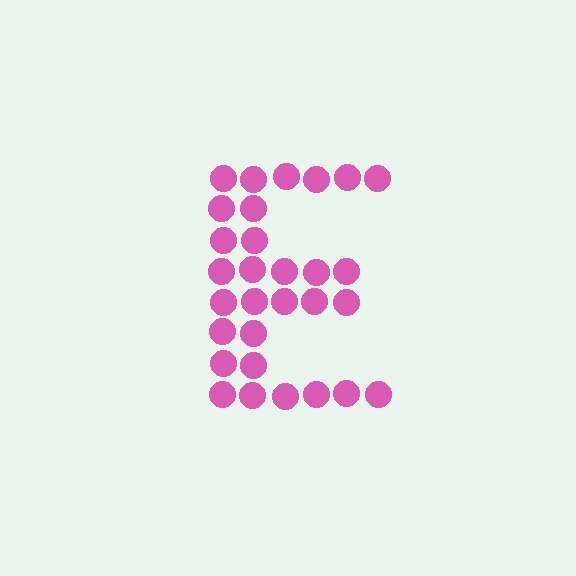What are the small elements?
The small elements are circles.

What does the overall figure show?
The overall figure shows the letter E.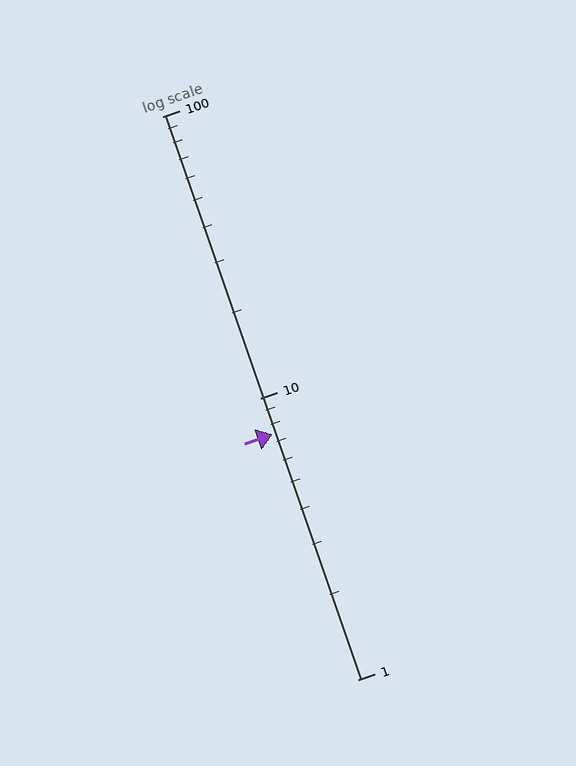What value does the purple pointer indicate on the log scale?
The pointer indicates approximately 7.4.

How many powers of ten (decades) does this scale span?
The scale spans 2 decades, from 1 to 100.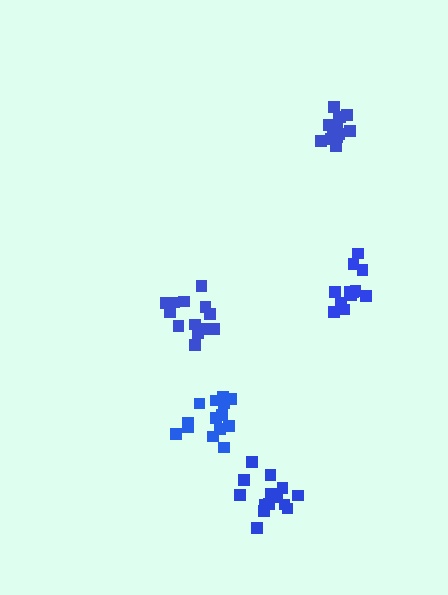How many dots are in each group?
Group 1: 15 dots, Group 2: 14 dots, Group 3: 14 dots, Group 4: 13 dots, Group 5: 12 dots (68 total).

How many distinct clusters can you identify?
There are 5 distinct clusters.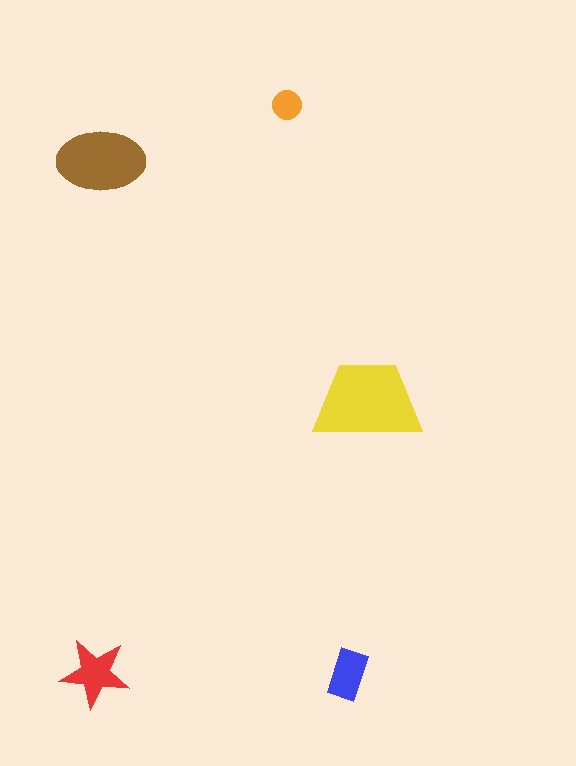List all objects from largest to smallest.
The yellow trapezoid, the brown ellipse, the red star, the blue rectangle, the orange circle.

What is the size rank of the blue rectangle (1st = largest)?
4th.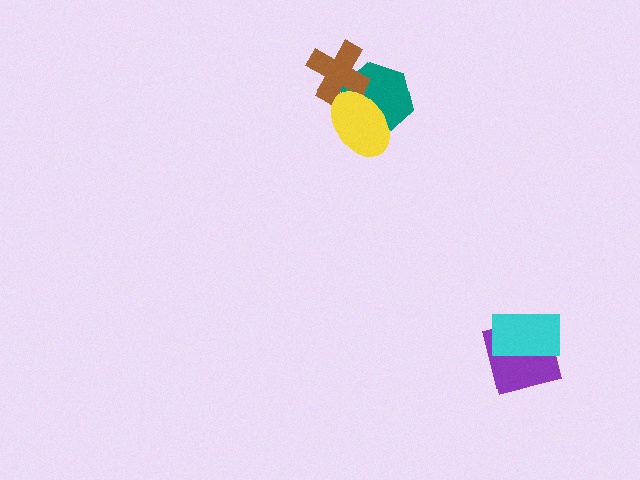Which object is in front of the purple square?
The cyan rectangle is in front of the purple square.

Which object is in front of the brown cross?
The yellow ellipse is in front of the brown cross.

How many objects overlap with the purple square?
1 object overlaps with the purple square.